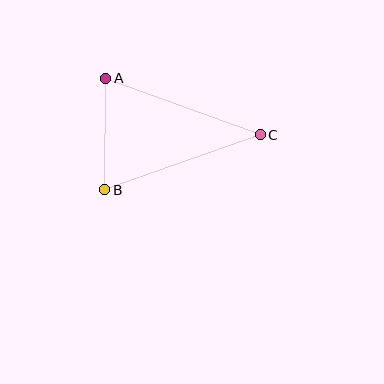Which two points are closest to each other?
Points A and B are closest to each other.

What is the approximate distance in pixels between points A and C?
The distance between A and C is approximately 165 pixels.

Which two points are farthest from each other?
Points B and C are farthest from each other.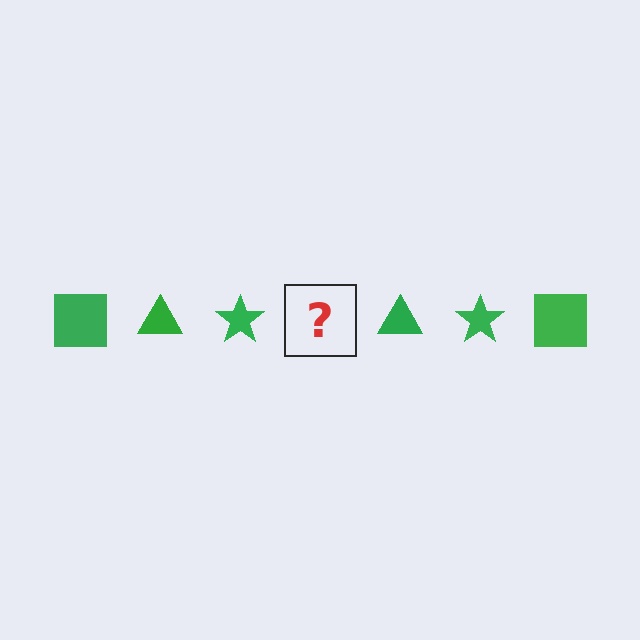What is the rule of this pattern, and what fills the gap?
The rule is that the pattern cycles through square, triangle, star shapes in green. The gap should be filled with a green square.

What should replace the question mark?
The question mark should be replaced with a green square.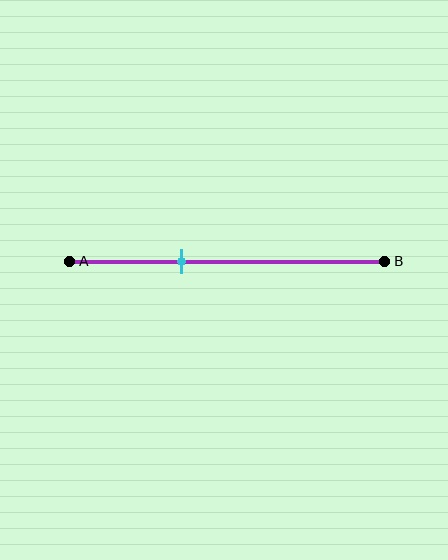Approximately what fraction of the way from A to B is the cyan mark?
The cyan mark is approximately 35% of the way from A to B.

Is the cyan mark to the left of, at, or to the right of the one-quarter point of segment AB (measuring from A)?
The cyan mark is to the right of the one-quarter point of segment AB.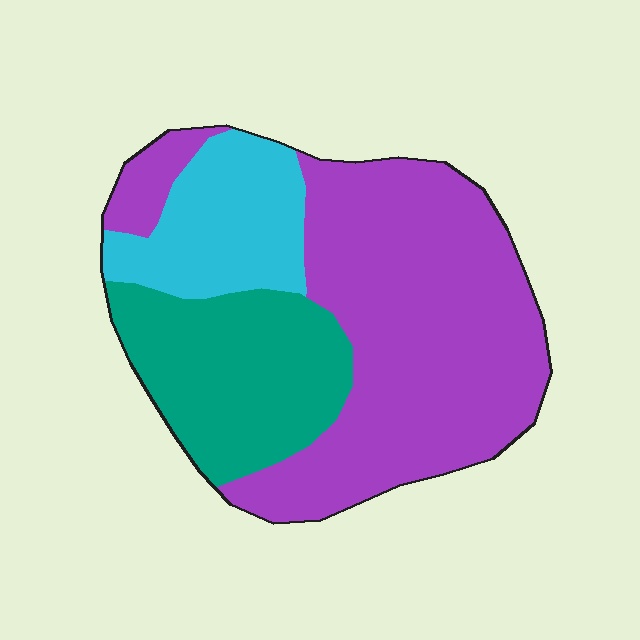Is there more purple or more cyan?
Purple.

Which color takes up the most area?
Purple, at roughly 55%.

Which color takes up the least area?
Cyan, at roughly 20%.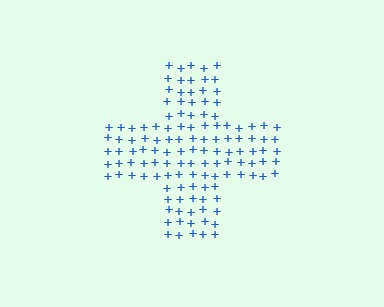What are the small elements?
The small elements are plus signs.